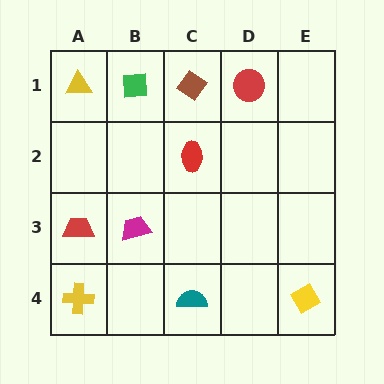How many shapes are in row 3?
2 shapes.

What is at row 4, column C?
A teal semicircle.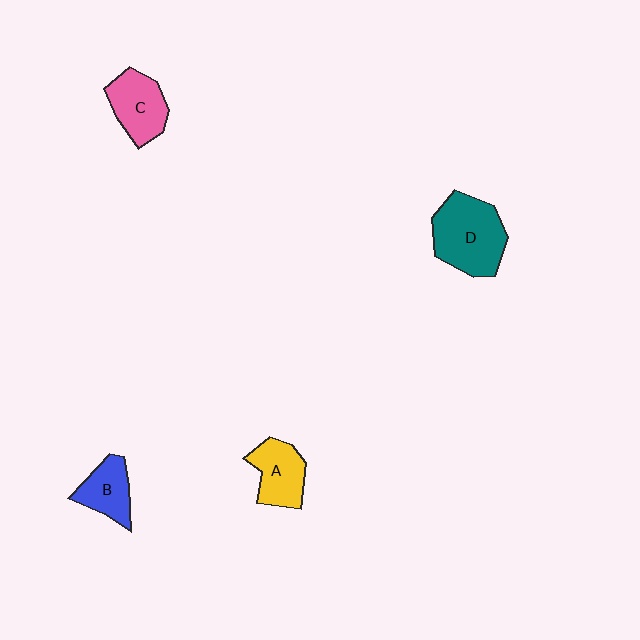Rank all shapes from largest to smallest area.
From largest to smallest: D (teal), C (pink), A (yellow), B (blue).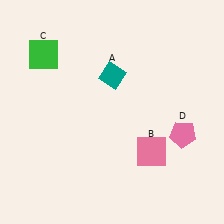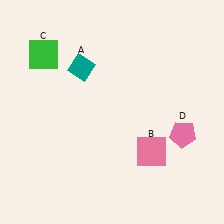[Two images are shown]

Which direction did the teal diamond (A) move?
The teal diamond (A) moved left.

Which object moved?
The teal diamond (A) moved left.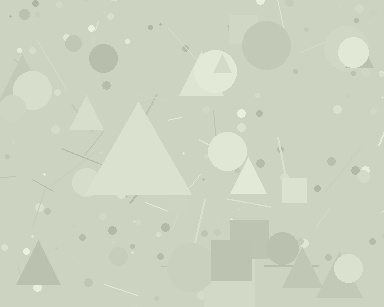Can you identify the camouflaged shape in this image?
The camouflaged shape is a triangle.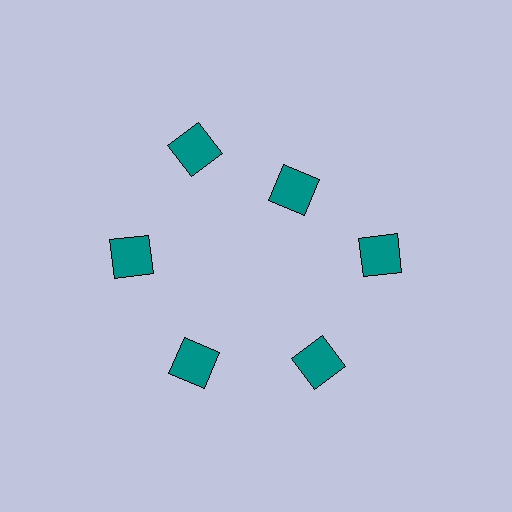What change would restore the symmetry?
The symmetry would be restored by moving it outward, back onto the ring so that all 6 squares sit at equal angles and equal distance from the center.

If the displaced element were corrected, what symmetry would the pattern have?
It would have 6-fold rotational symmetry — the pattern would map onto itself every 60 degrees.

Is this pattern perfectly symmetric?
No. The 6 teal squares are arranged in a ring, but one element near the 1 o'clock position is pulled inward toward the center, breaking the 6-fold rotational symmetry.